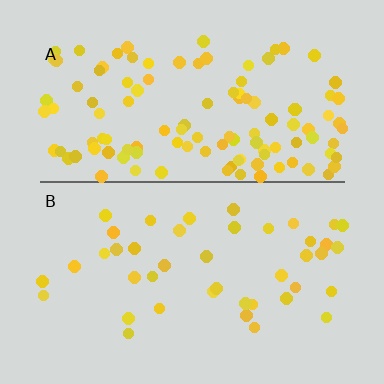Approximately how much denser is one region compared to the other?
Approximately 2.8× — region A over region B.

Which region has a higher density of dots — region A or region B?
A (the top).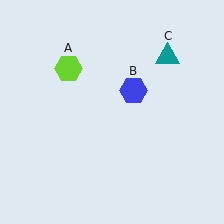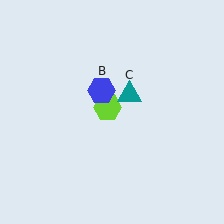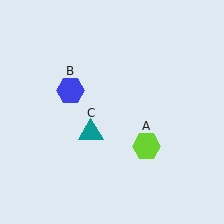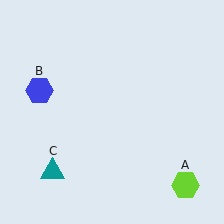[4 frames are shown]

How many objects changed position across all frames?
3 objects changed position: lime hexagon (object A), blue hexagon (object B), teal triangle (object C).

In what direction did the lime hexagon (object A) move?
The lime hexagon (object A) moved down and to the right.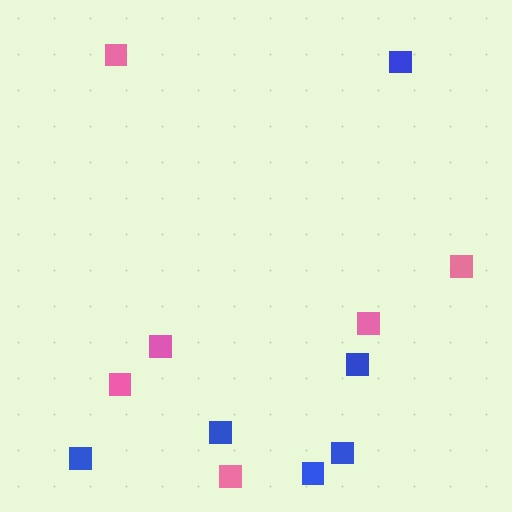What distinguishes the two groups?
There are 2 groups: one group of pink squares (6) and one group of blue squares (6).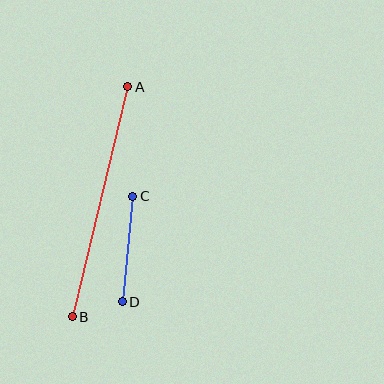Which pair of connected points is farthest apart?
Points A and B are farthest apart.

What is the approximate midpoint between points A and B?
The midpoint is at approximately (100, 202) pixels.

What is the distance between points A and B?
The distance is approximately 237 pixels.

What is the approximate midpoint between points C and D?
The midpoint is at approximately (127, 249) pixels.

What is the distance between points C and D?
The distance is approximately 106 pixels.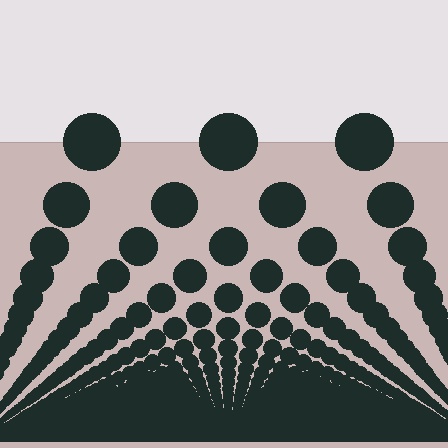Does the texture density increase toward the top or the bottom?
Density increases toward the bottom.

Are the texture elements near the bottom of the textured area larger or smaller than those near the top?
Smaller. The gradient is inverted — elements near the bottom are smaller and denser.